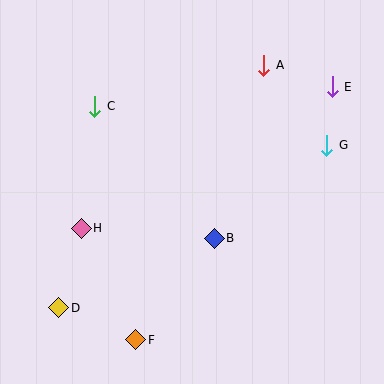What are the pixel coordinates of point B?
Point B is at (214, 238).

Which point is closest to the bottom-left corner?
Point D is closest to the bottom-left corner.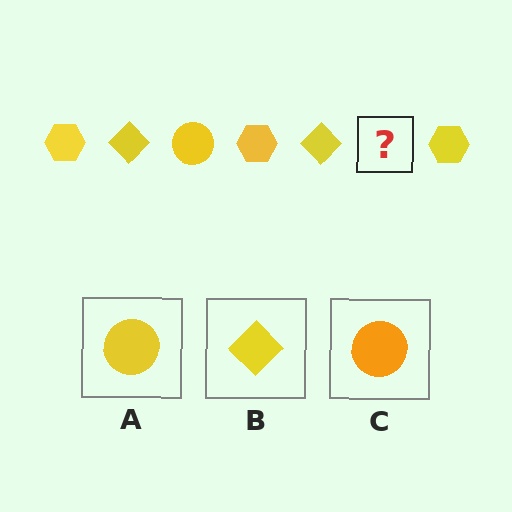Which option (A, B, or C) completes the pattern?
A.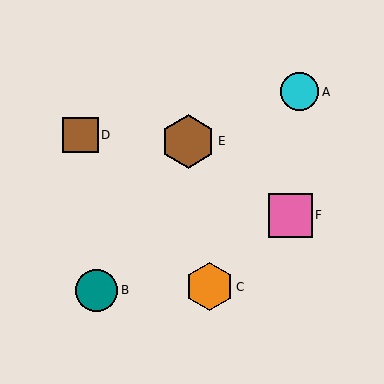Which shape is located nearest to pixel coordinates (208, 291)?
The orange hexagon (labeled C) at (209, 287) is nearest to that location.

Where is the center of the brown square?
The center of the brown square is at (80, 135).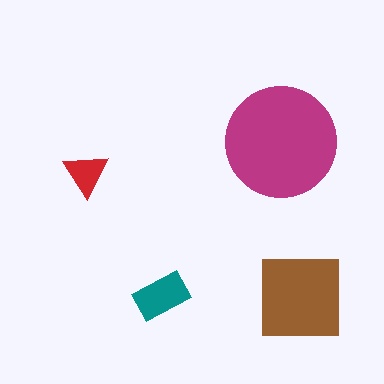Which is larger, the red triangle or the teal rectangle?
The teal rectangle.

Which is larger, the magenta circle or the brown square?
The magenta circle.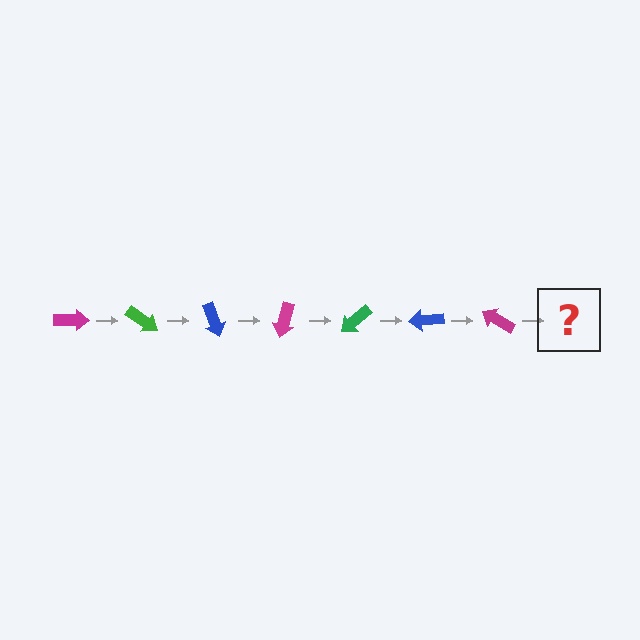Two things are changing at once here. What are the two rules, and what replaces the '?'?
The two rules are that it rotates 35 degrees each step and the color cycles through magenta, green, and blue. The '?' should be a green arrow, rotated 245 degrees from the start.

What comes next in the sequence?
The next element should be a green arrow, rotated 245 degrees from the start.